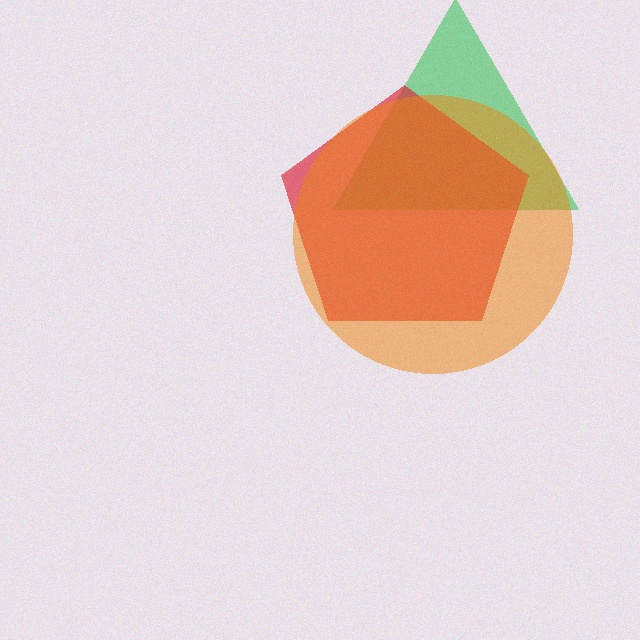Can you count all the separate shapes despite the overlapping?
Yes, there are 3 separate shapes.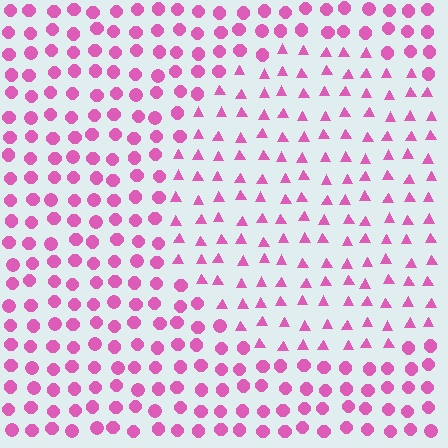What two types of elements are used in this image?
The image uses triangles inside the circle region and circles outside it.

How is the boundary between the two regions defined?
The boundary is defined by a change in element shape: triangles inside vs. circles outside. All elements share the same color and spacing.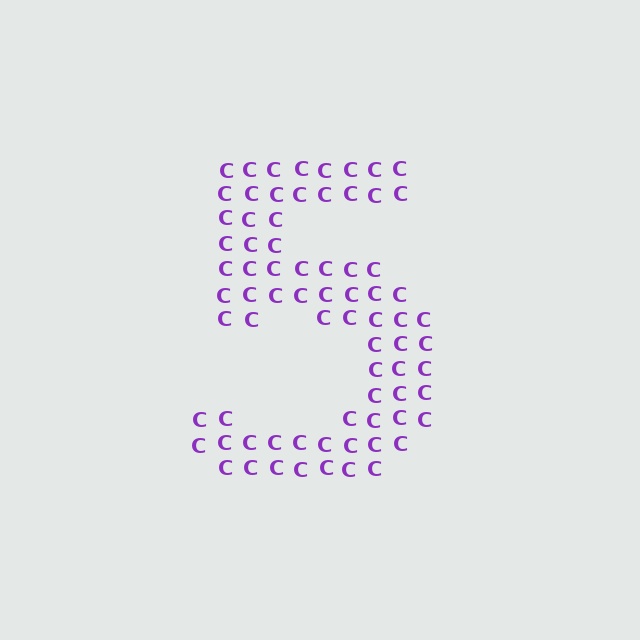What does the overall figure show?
The overall figure shows the digit 5.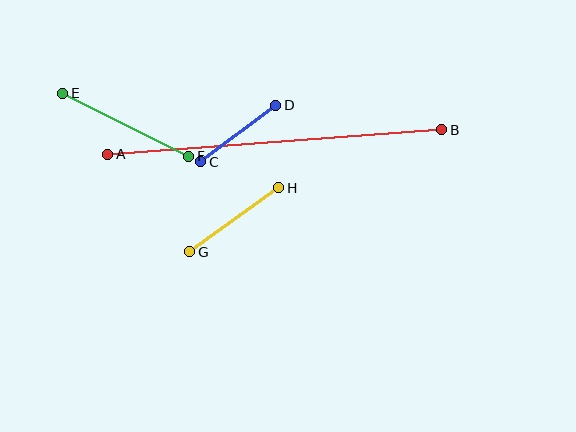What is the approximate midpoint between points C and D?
The midpoint is at approximately (238, 134) pixels.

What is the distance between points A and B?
The distance is approximately 335 pixels.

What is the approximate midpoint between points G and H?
The midpoint is at approximately (234, 220) pixels.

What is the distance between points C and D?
The distance is approximately 94 pixels.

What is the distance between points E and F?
The distance is approximately 141 pixels.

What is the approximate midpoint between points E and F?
The midpoint is at approximately (126, 125) pixels.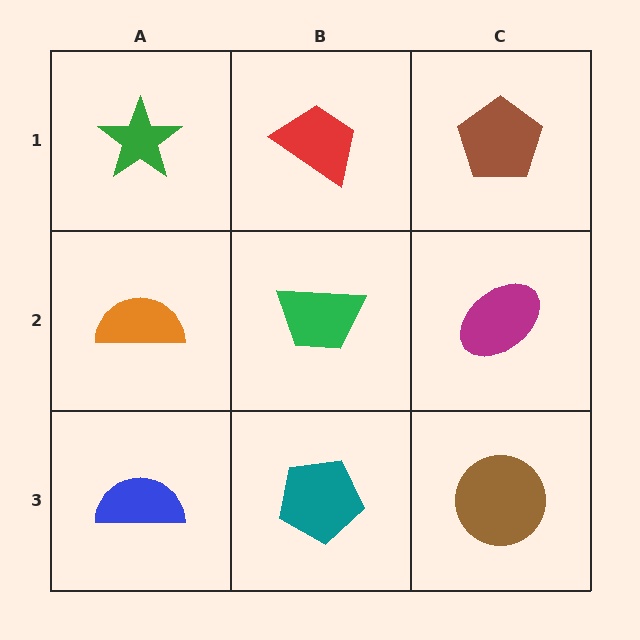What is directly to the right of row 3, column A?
A teal pentagon.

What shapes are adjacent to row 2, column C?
A brown pentagon (row 1, column C), a brown circle (row 3, column C), a green trapezoid (row 2, column B).